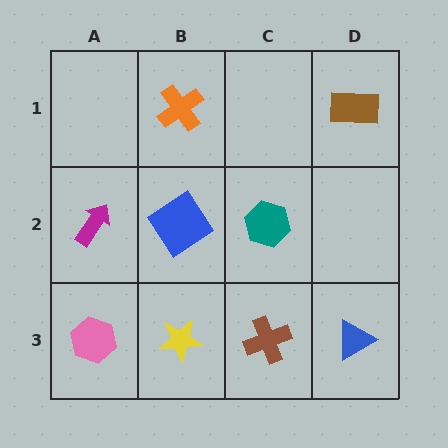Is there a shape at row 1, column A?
No, that cell is empty.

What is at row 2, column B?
A blue diamond.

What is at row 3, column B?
A yellow star.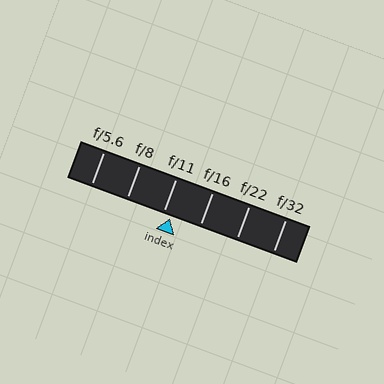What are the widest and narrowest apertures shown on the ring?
The widest aperture shown is f/5.6 and the narrowest is f/32.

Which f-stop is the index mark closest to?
The index mark is closest to f/11.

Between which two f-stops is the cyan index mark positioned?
The index mark is between f/11 and f/16.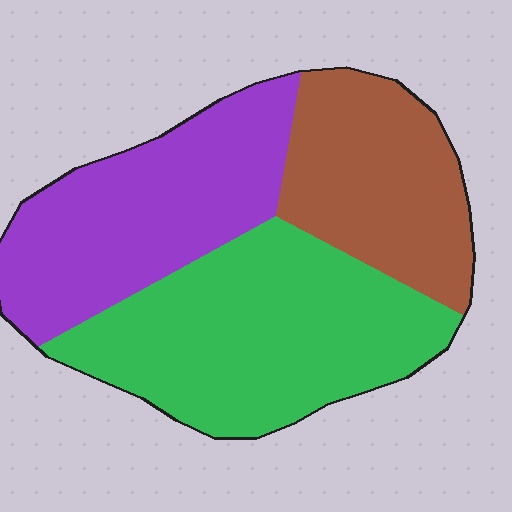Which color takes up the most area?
Green, at roughly 40%.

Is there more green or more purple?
Green.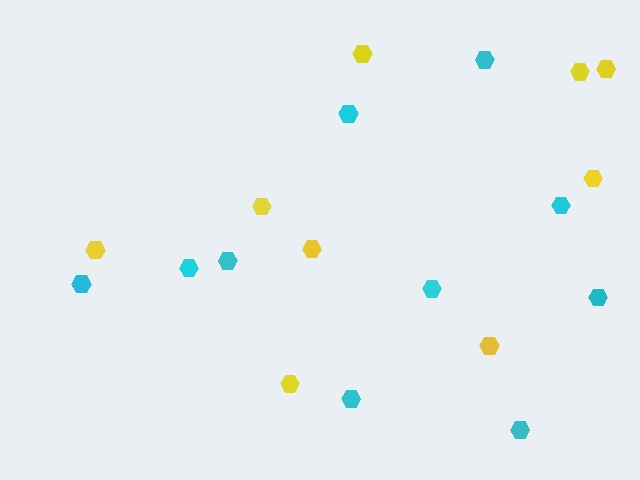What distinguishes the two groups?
There are 2 groups: one group of yellow hexagons (9) and one group of cyan hexagons (10).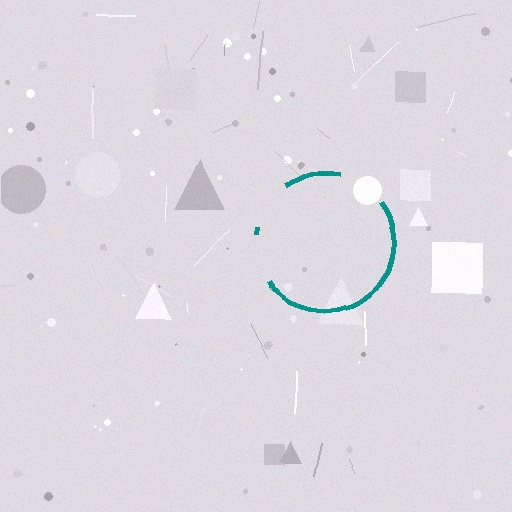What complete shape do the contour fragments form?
The contour fragments form a circle.